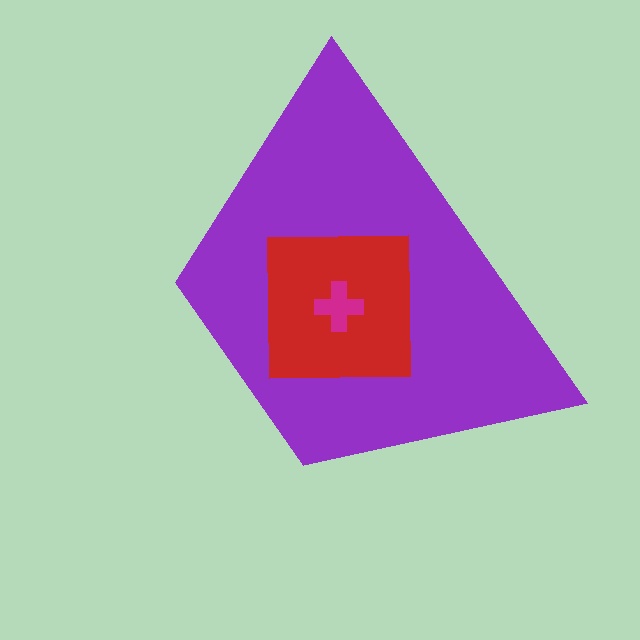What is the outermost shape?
The purple trapezoid.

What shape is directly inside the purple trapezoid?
The red square.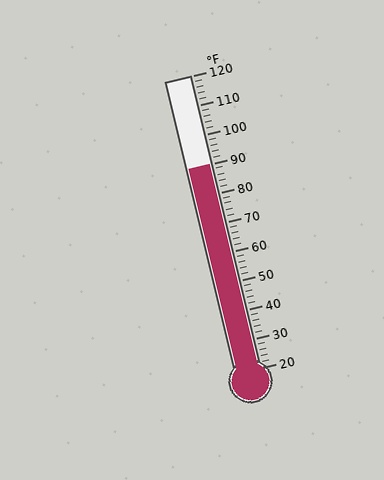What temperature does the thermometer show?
The thermometer shows approximately 90°F.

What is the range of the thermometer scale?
The thermometer scale ranges from 20°F to 120°F.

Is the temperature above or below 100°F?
The temperature is below 100°F.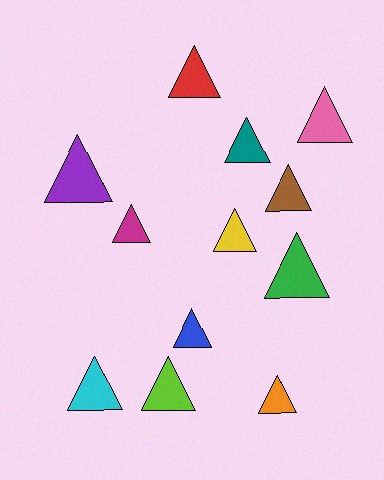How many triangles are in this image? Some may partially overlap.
There are 12 triangles.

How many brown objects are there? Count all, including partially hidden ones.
There is 1 brown object.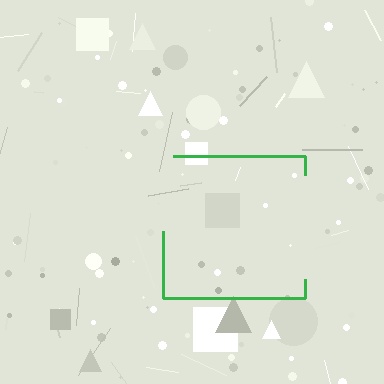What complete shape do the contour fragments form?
The contour fragments form a square.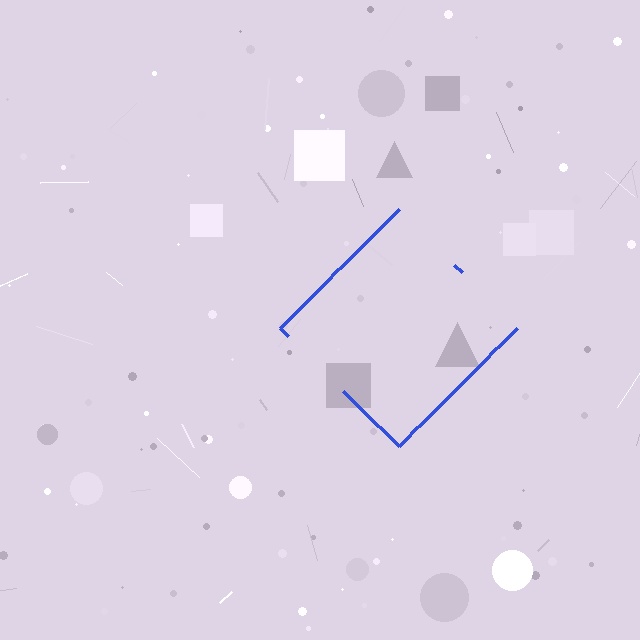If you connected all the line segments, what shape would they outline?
They would outline a diamond.